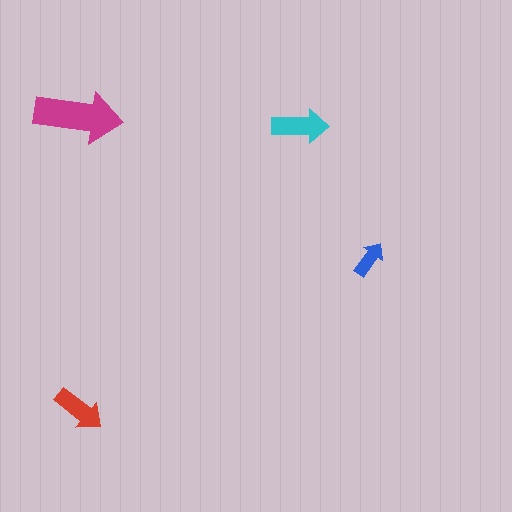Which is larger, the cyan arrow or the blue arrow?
The cyan one.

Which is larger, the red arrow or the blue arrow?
The red one.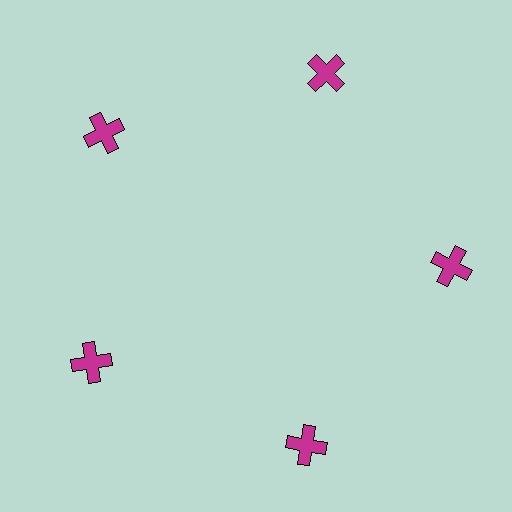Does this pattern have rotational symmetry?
Yes, this pattern has 5-fold rotational symmetry. It looks the same after rotating 72 degrees around the center.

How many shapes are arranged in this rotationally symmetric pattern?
There are 5 shapes, arranged in 5 groups of 1.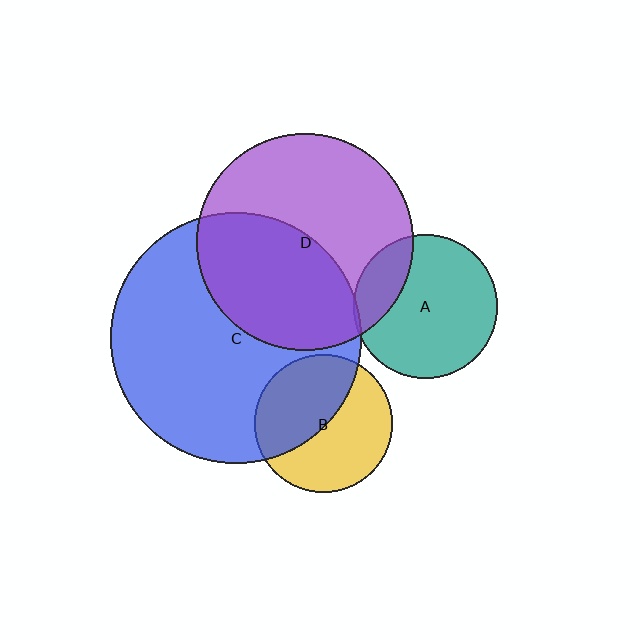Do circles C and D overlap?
Yes.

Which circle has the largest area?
Circle C (blue).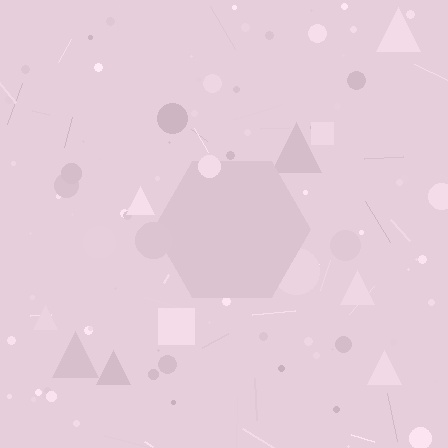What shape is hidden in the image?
A hexagon is hidden in the image.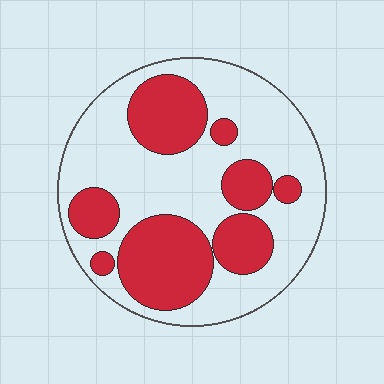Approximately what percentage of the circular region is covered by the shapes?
Approximately 40%.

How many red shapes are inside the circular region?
8.